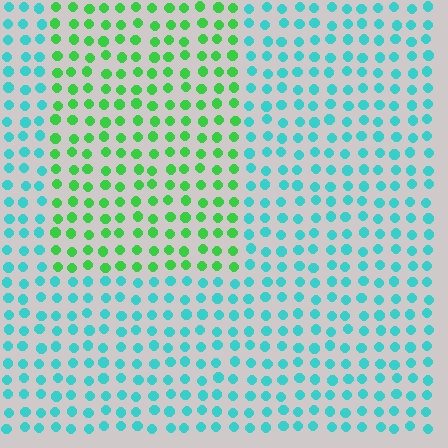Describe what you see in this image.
The image is filled with small cyan elements in a uniform arrangement. A rectangle-shaped region is visible where the elements are tinted to a slightly different hue, forming a subtle color boundary.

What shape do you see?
I see a rectangle.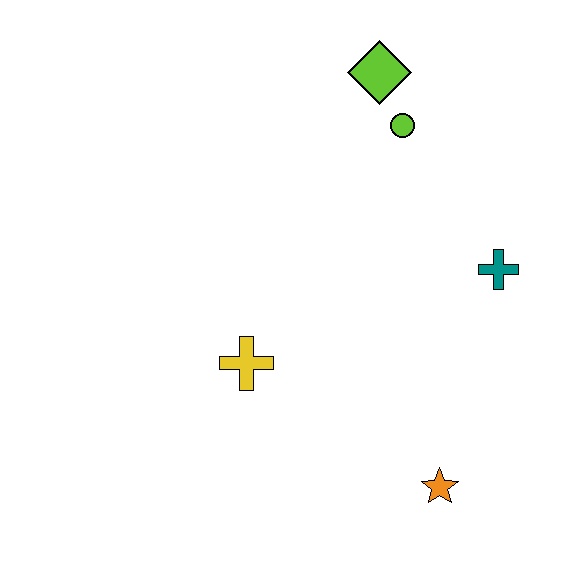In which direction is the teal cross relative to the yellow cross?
The teal cross is to the right of the yellow cross.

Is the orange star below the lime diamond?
Yes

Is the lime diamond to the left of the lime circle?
Yes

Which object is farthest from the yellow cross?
The lime diamond is farthest from the yellow cross.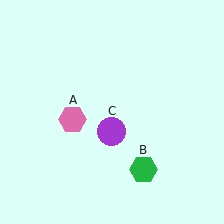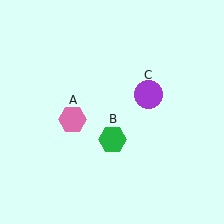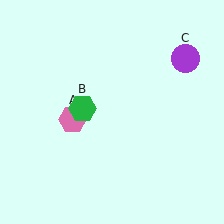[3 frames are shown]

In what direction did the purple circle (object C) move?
The purple circle (object C) moved up and to the right.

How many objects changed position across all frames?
2 objects changed position: green hexagon (object B), purple circle (object C).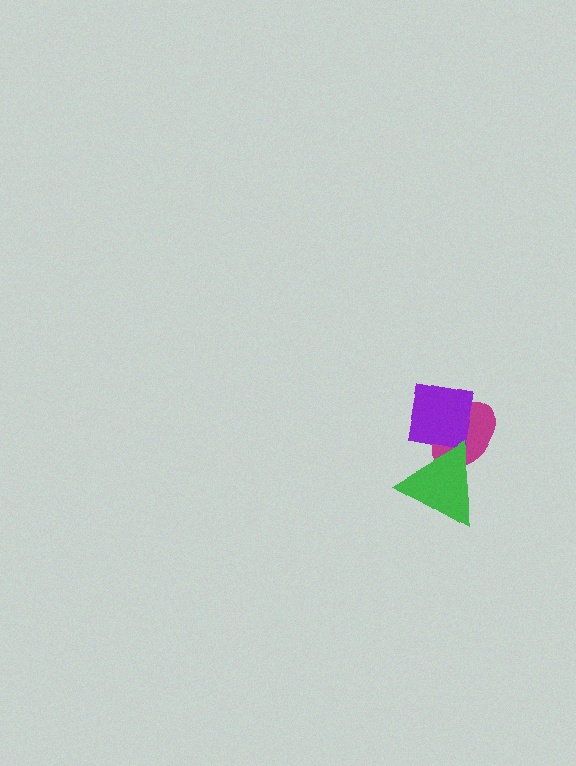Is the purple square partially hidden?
Yes, it is partially covered by another shape.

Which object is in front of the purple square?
The green triangle is in front of the purple square.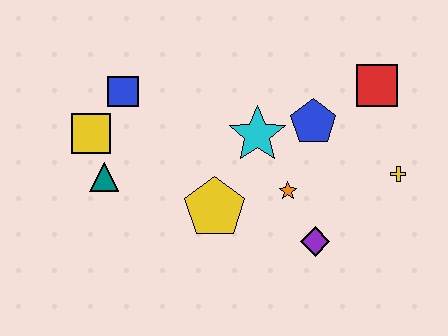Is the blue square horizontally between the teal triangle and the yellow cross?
Yes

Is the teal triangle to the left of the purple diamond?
Yes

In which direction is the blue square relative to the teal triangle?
The blue square is above the teal triangle.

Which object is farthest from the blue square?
The yellow cross is farthest from the blue square.